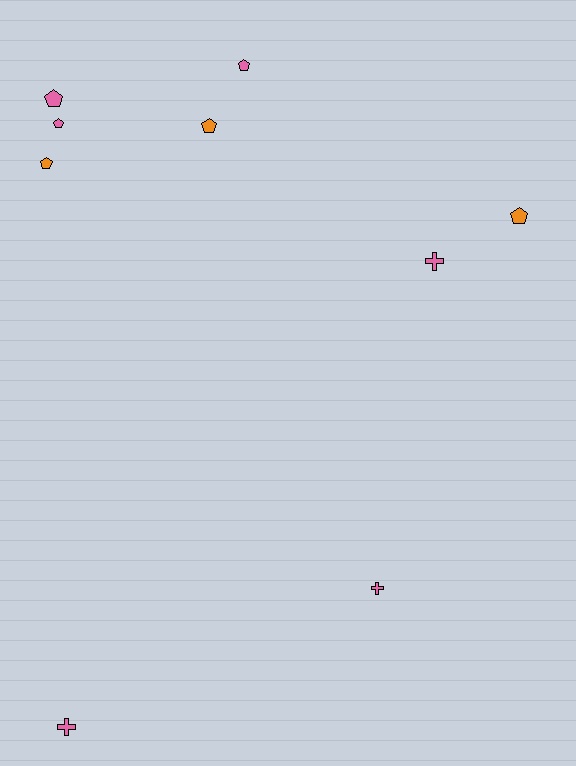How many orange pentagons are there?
There are 3 orange pentagons.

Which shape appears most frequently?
Pentagon, with 6 objects.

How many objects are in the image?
There are 9 objects.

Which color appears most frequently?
Pink, with 6 objects.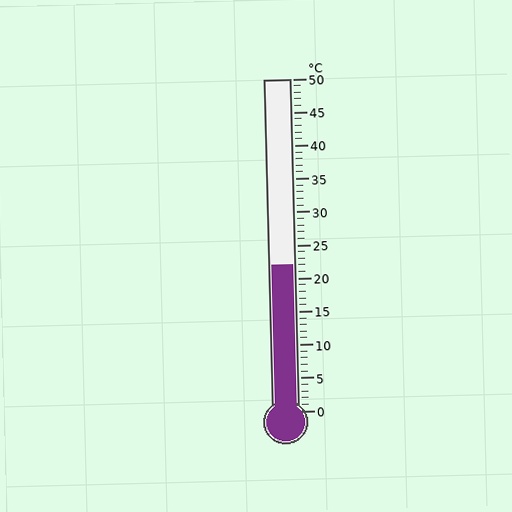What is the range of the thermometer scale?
The thermometer scale ranges from 0°C to 50°C.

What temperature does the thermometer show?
The thermometer shows approximately 22°C.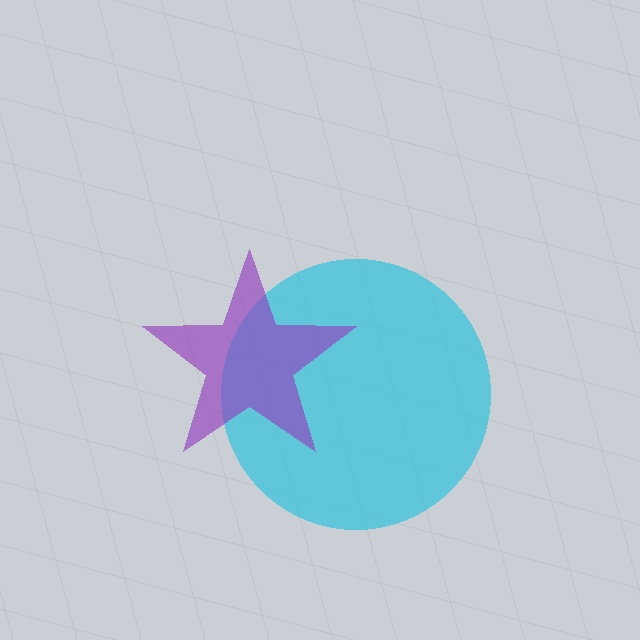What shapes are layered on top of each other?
The layered shapes are: a cyan circle, a purple star.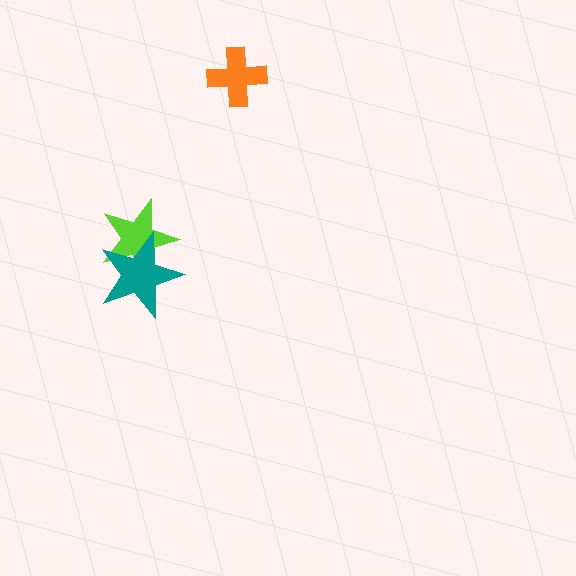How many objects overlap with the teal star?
1 object overlaps with the teal star.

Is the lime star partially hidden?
Yes, it is partially covered by another shape.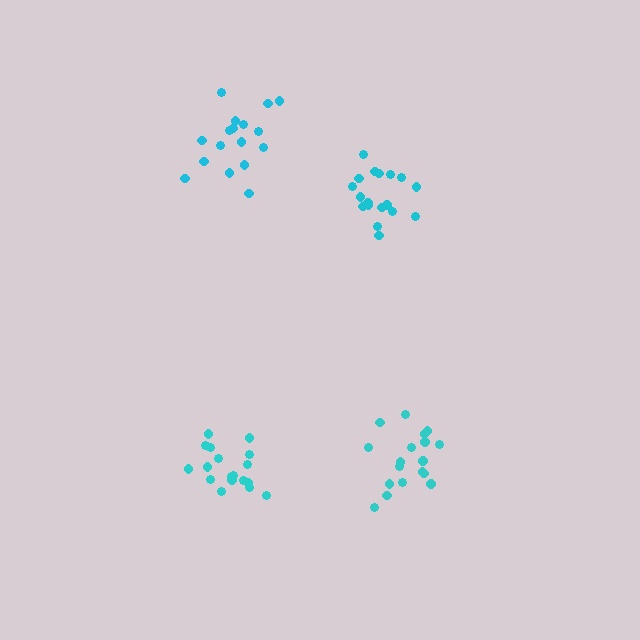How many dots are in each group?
Group 1: 18 dots, Group 2: 18 dots, Group 3: 17 dots, Group 4: 19 dots (72 total).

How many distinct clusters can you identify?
There are 4 distinct clusters.